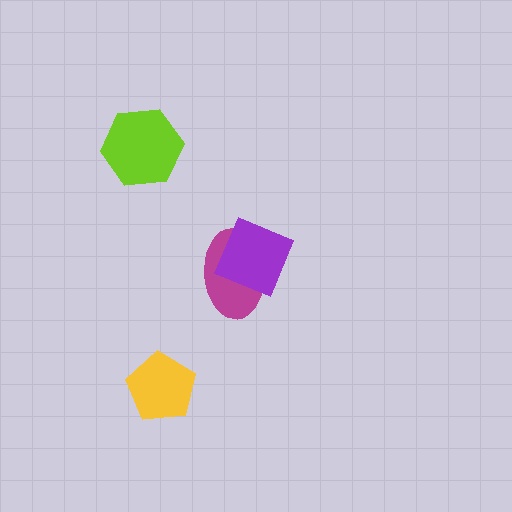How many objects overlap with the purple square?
1 object overlaps with the purple square.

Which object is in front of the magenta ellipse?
The purple square is in front of the magenta ellipse.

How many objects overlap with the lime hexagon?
0 objects overlap with the lime hexagon.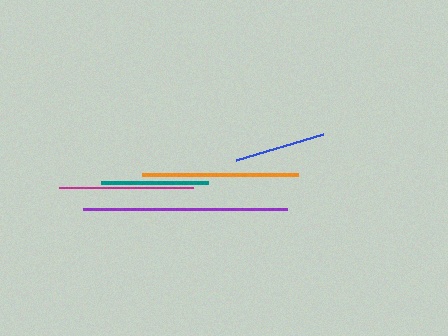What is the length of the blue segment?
The blue segment is approximately 90 pixels long.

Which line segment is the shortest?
The blue line is the shortest at approximately 90 pixels.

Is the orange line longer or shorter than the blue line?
The orange line is longer than the blue line.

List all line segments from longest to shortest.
From longest to shortest: purple, orange, magenta, teal, blue.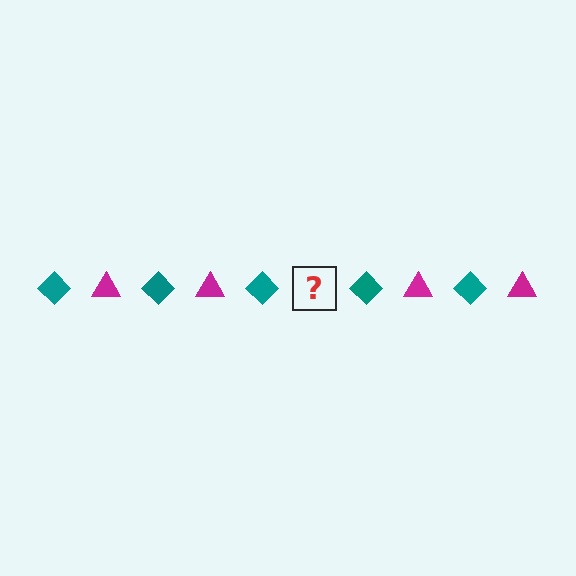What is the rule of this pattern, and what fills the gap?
The rule is that the pattern alternates between teal diamond and magenta triangle. The gap should be filled with a magenta triangle.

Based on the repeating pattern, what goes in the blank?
The blank should be a magenta triangle.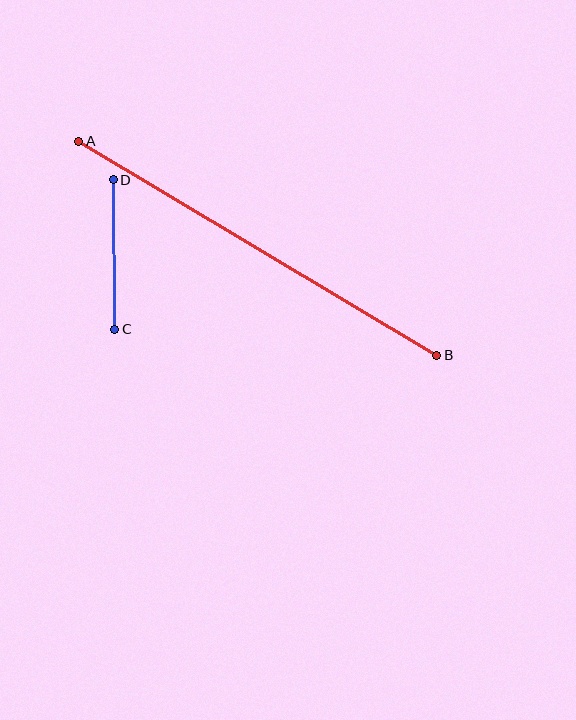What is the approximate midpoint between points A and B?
The midpoint is at approximately (258, 248) pixels.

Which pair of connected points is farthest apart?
Points A and B are farthest apart.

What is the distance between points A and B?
The distance is approximately 417 pixels.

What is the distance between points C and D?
The distance is approximately 150 pixels.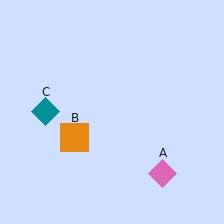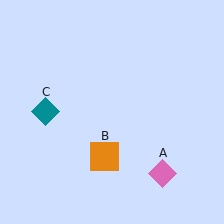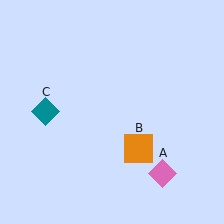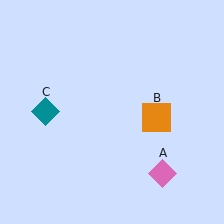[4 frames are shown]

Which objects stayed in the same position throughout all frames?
Pink diamond (object A) and teal diamond (object C) remained stationary.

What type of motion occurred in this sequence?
The orange square (object B) rotated counterclockwise around the center of the scene.